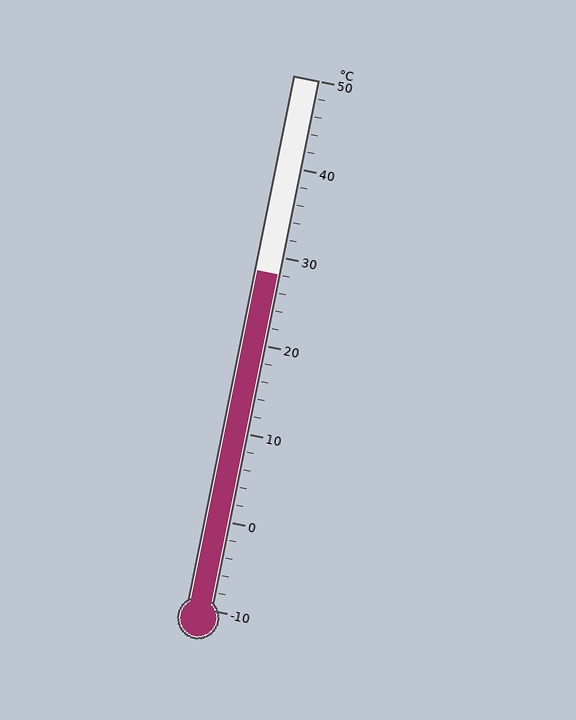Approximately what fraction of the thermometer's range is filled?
The thermometer is filled to approximately 65% of its range.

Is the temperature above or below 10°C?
The temperature is above 10°C.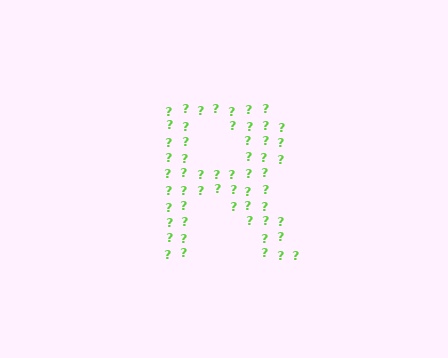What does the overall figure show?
The overall figure shows the letter R.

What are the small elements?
The small elements are question marks.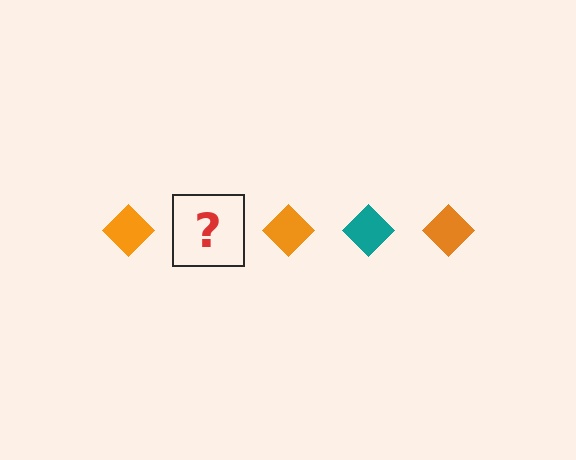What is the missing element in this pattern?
The missing element is a teal diamond.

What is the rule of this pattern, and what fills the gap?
The rule is that the pattern cycles through orange, teal diamonds. The gap should be filled with a teal diamond.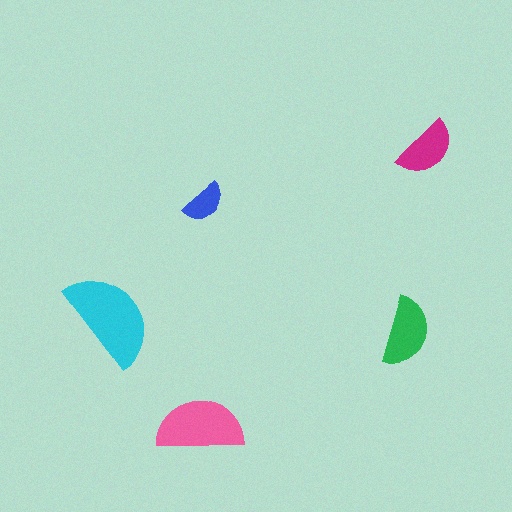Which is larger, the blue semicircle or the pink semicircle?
The pink one.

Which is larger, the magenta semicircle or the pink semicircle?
The pink one.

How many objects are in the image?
There are 5 objects in the image.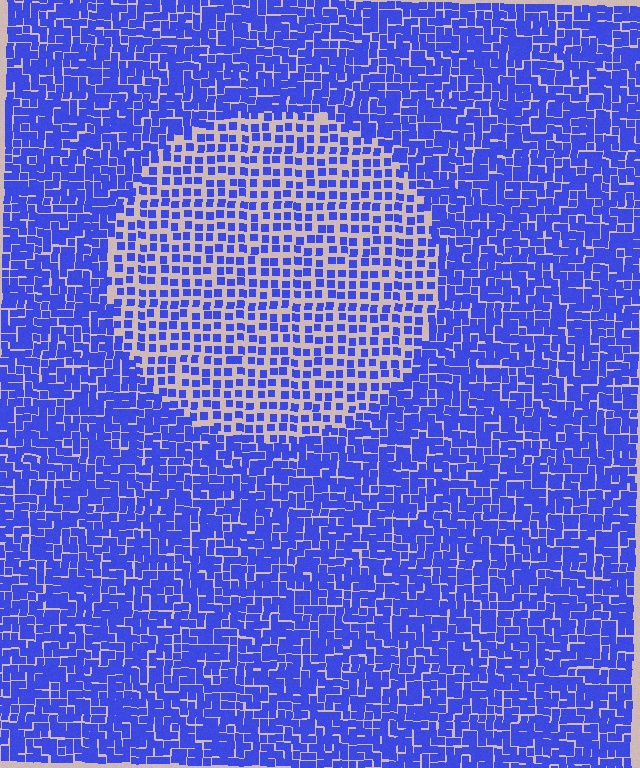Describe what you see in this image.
The image contains small blue elements arranged at two different densities. A circle-shaped region is visible where the elements are less densely packed than the surrounding area.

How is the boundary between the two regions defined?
The boundary is defined by a change in element density (approximately 1.9x ratio). All elements are the same color, size, and shape.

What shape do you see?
I see a circle.